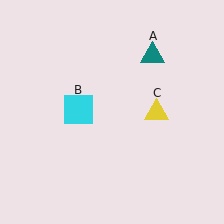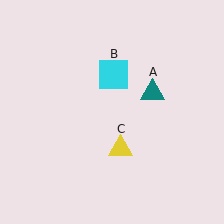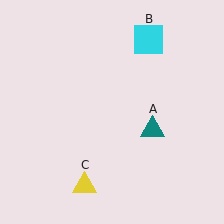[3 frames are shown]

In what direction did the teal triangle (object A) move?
The teal triangle (object A) moved down.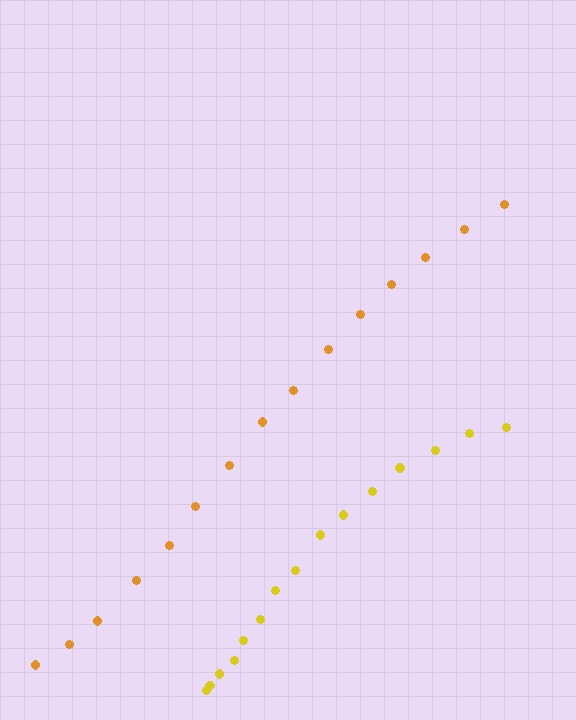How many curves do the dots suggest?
There are 2 distinct paths.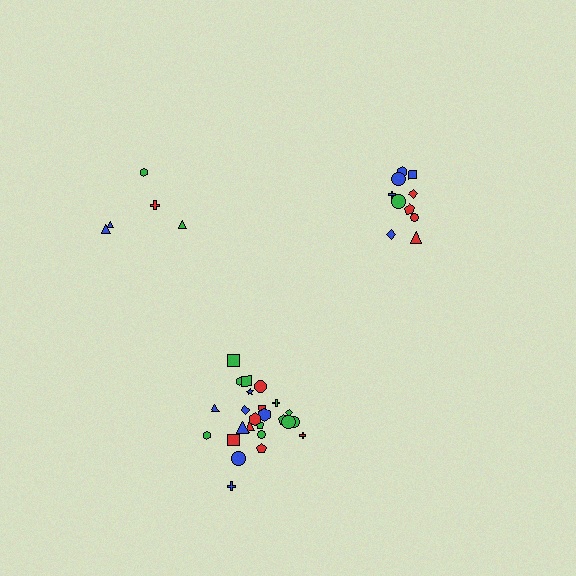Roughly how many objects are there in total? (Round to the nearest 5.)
Roughly 40 objects in total.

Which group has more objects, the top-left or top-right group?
The top-right group.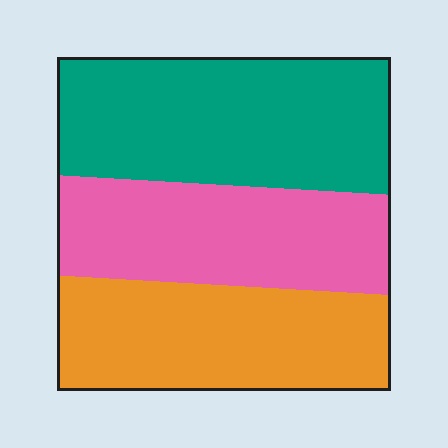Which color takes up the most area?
Teal, at roughly 40%.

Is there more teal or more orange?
Teal.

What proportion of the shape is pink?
Pink covers roughly 30% of the shape.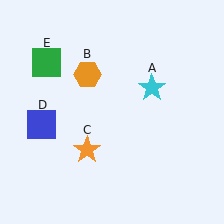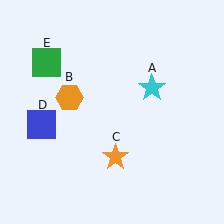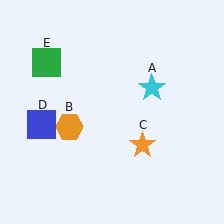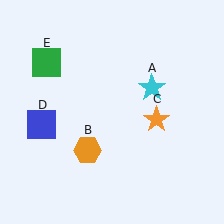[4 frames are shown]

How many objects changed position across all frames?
2 objects changed position: orange hexagon (object B), orange star (object C).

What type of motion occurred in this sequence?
The orange hexagon (object B), orange star (object C) rotated counterclockwise around the center of the scene.